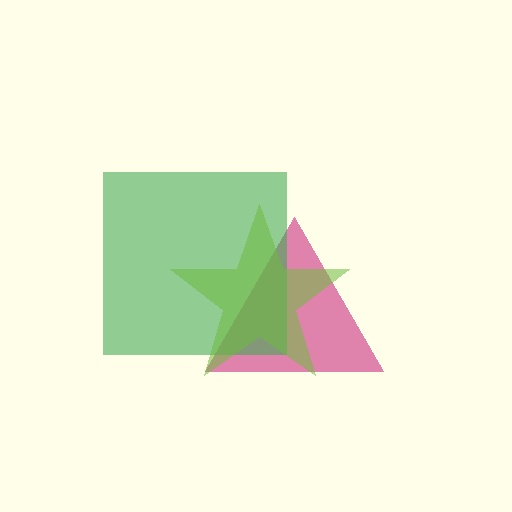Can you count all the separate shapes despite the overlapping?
Yes, there are 3 separate shapes.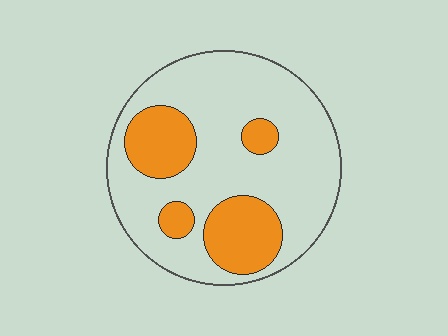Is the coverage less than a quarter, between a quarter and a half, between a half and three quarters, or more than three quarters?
Between a quarter and a half.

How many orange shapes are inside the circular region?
4.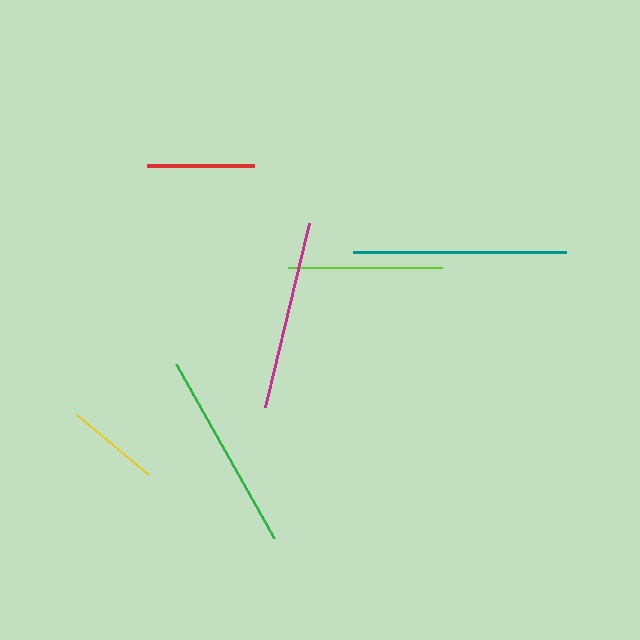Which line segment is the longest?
The teal line is the longest at approximately 214 pixels.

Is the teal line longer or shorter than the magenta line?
The teal line is longer than the magenta line.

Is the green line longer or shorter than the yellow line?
The green line is longer than the yellow line.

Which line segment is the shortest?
The yellow line is the shortest at approximately 94 pixels.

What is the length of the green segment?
The green segment is approximately 200 pixels long.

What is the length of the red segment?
The red segment is approximately 108 pixels long.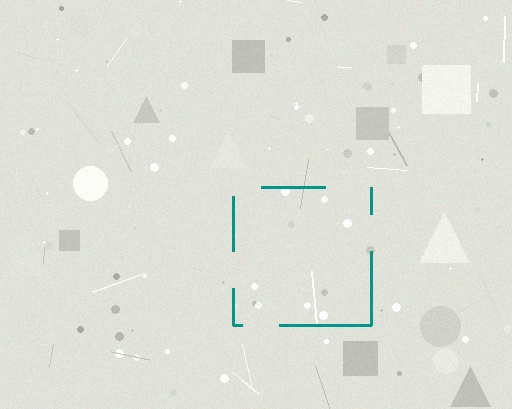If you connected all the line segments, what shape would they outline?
They would outline a square.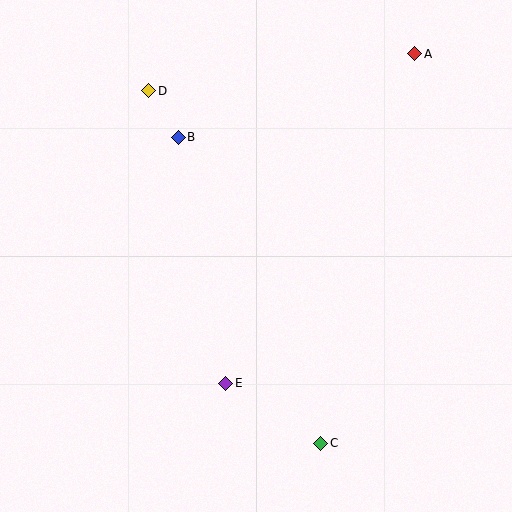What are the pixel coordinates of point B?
Point B is at (178, 137).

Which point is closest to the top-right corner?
Point A is closest to the top-right corner.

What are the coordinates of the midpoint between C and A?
The midpoint between C and A is at (368, 249).